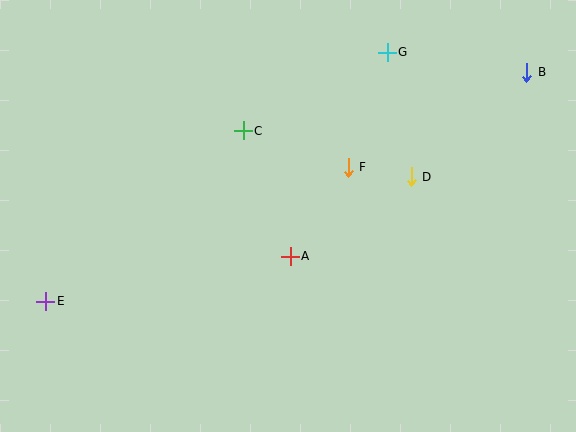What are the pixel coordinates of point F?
Point F is at (348, 167).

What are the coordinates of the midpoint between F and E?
The midpoint between F and E is at (197, 234).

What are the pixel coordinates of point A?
Point A is at (290, 256).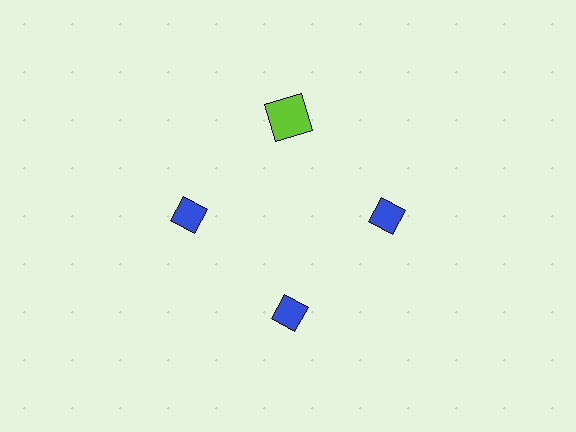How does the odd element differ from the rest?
It differs in both color (lime instead of blue) and shape (square instead of diamond).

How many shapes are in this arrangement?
There are 4 shapes arranged in a ring pattern.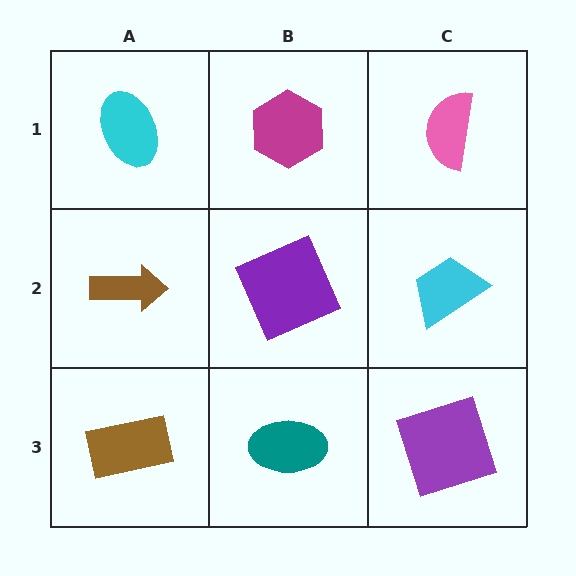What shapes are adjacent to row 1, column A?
A brown arrow (row 2, column A), a magenta hexagon (row 1, column B).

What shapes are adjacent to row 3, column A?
A brown arrow (row 2, column A), a teal ellipse (row 3, column B).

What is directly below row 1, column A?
A brown arrow.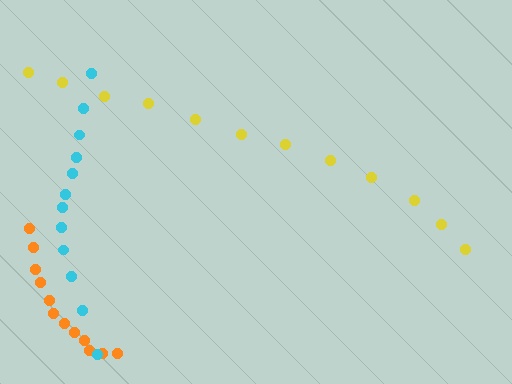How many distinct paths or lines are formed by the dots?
There are 3 distinct paths.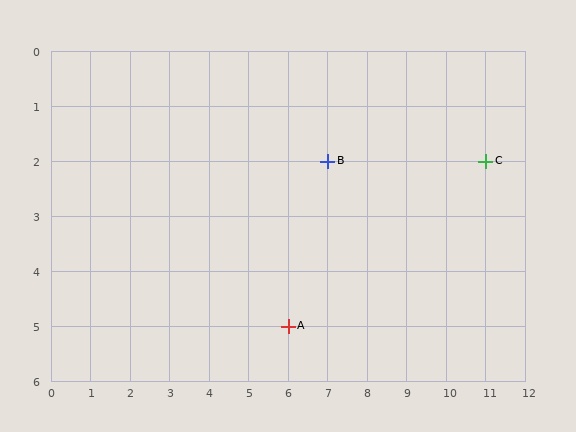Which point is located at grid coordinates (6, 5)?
Point A is at (6, 5).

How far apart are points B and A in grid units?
Points B and A are 1 column and 3 rows apart (about 3.2 grid units diagonally).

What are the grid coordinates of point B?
Point B is at grid coordinates (7, 2).